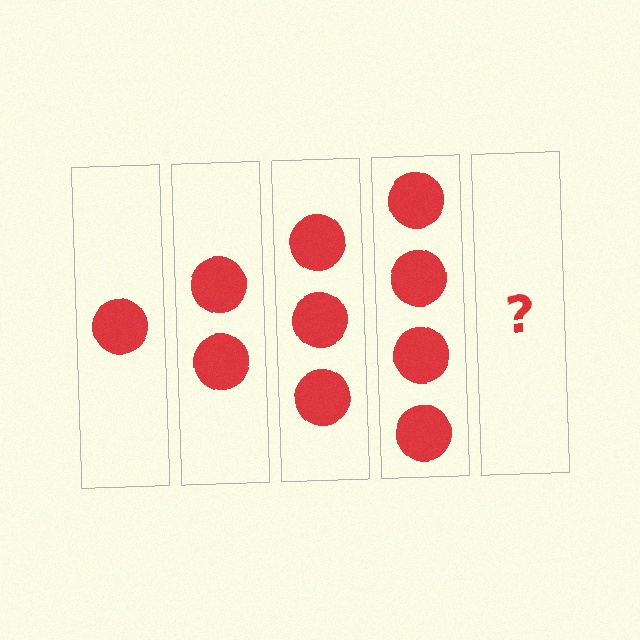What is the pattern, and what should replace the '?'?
The pattern is that each step adds one more circle. The '?' should be 5 circles.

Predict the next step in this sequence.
The next step is 5 circles.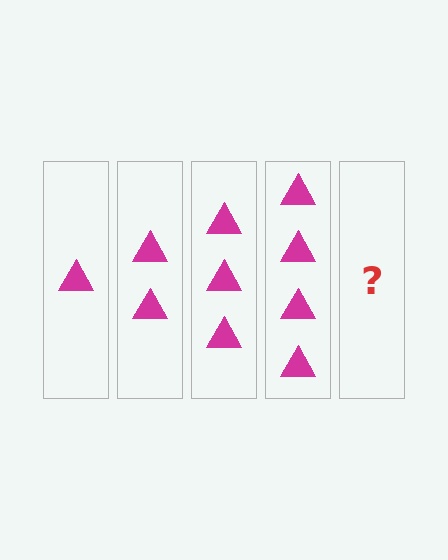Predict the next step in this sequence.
The next step is 5 triangles.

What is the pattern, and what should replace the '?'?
The pattern is that each step adds one more triangle. The '?' should be 5 triangles.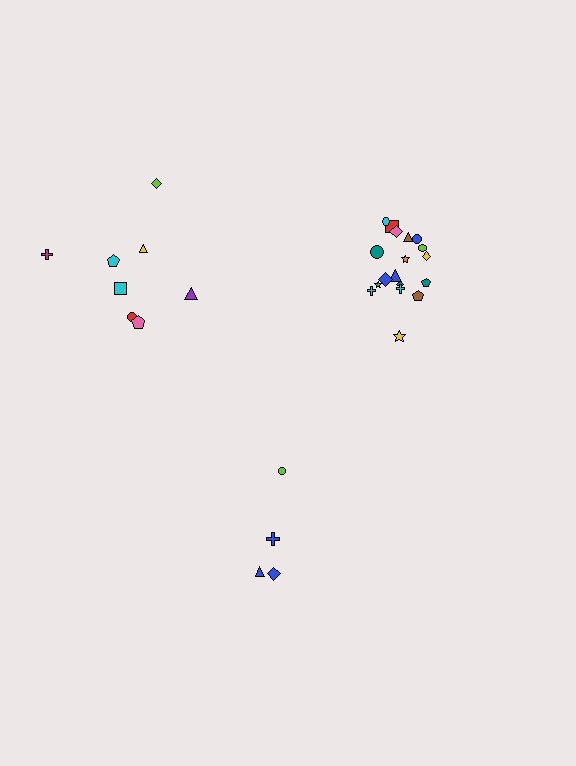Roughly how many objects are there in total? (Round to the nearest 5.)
Roughly 30 objects in total.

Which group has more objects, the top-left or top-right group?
The top-right group.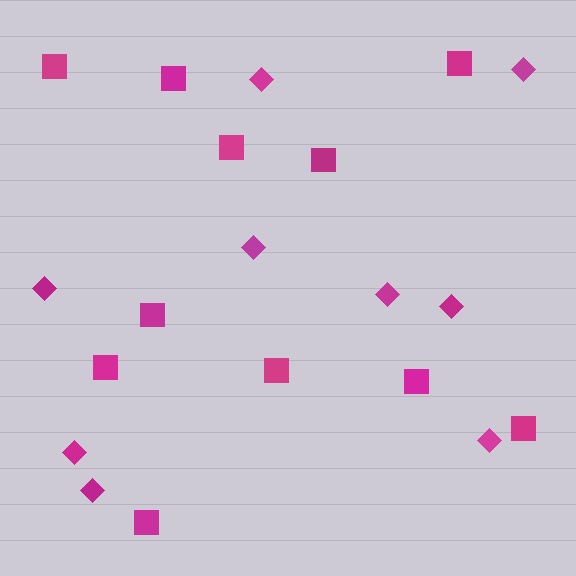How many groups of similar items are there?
There are 2 groups: one group of diamonds (9) and one group of squares (11).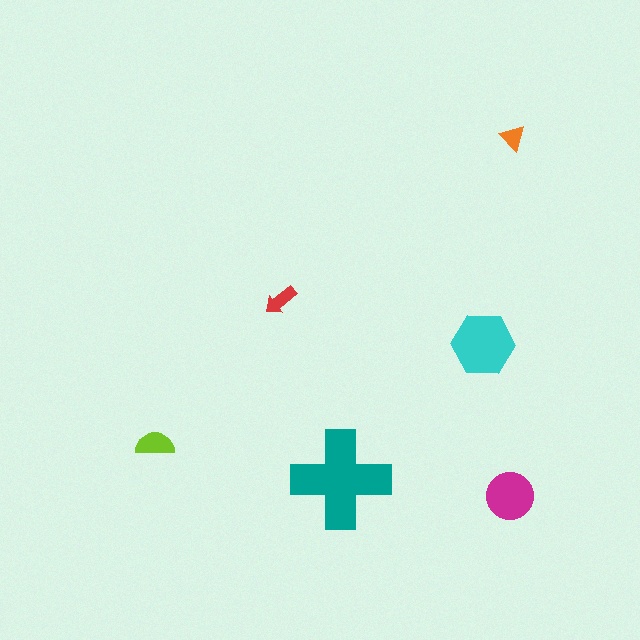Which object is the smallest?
The orange triangle.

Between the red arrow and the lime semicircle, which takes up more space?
The lime semicircle.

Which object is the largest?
The teal cross.